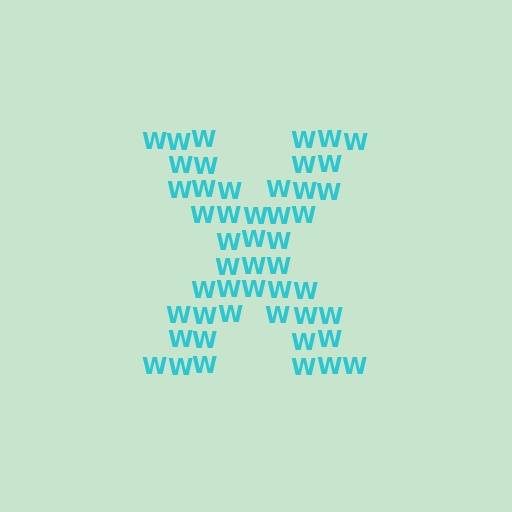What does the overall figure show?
The overall figure shows the letter X.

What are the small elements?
The small elements are letter W's.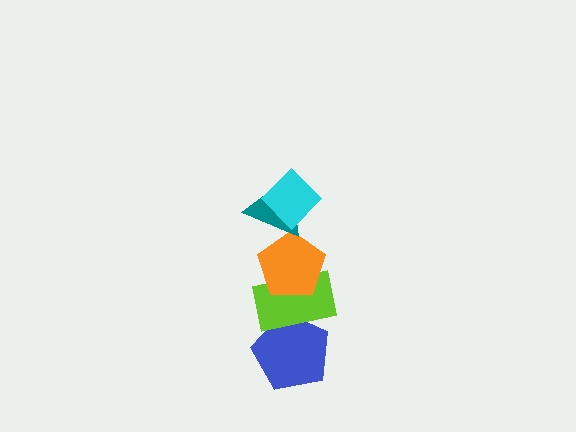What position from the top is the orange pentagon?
The orange pentagon is 3rd from the top.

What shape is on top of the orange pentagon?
The teal triangle is on top of the orange pentagon.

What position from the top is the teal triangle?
The teal triangle is 2nd from the top.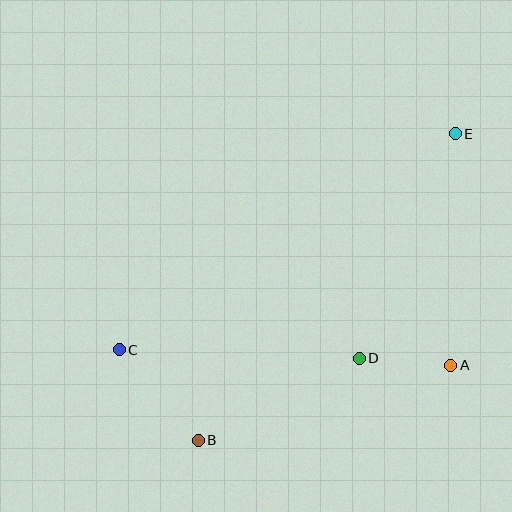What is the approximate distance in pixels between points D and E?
The distance between D and E is approximately 244 pixels.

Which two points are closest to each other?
Points A and D are closest to each other.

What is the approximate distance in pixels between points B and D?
The distance between B and D is approximately 181 pixels.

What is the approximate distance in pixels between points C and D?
The distance between C and D is approximately 240 pixels.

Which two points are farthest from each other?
Points B and E are farthest from each other.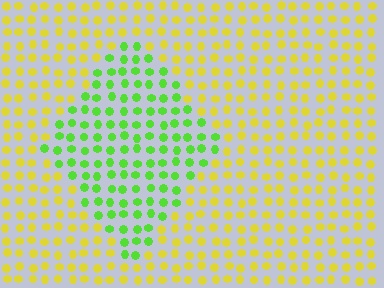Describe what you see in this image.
The image is filled with small yellow elements in a uniform arrangement. A diamond-shaped region is visible where the elements are tinted to a slightly different hue, forming a subtle color boundary.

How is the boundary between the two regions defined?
The boundary is defined purely by a slight shift in hue (about 52 degrees). Spacing, size, and orientation are identical on both sides.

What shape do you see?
I see a diamond.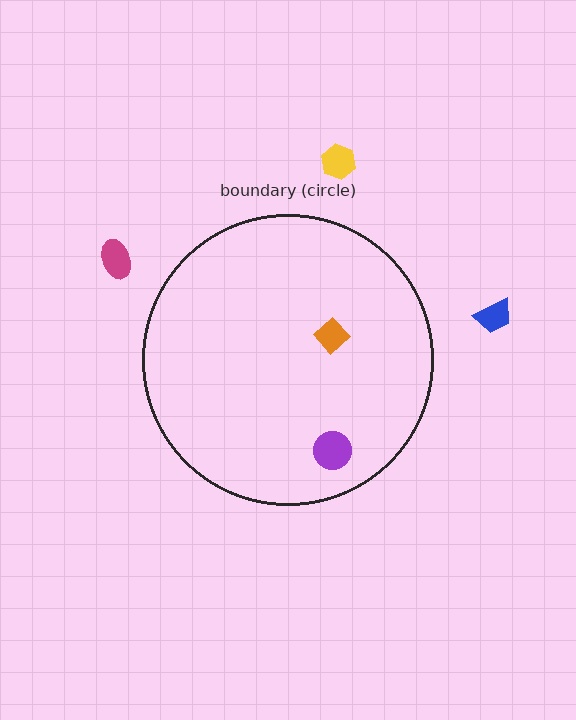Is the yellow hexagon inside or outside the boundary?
Outside.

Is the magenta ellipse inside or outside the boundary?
Outside.